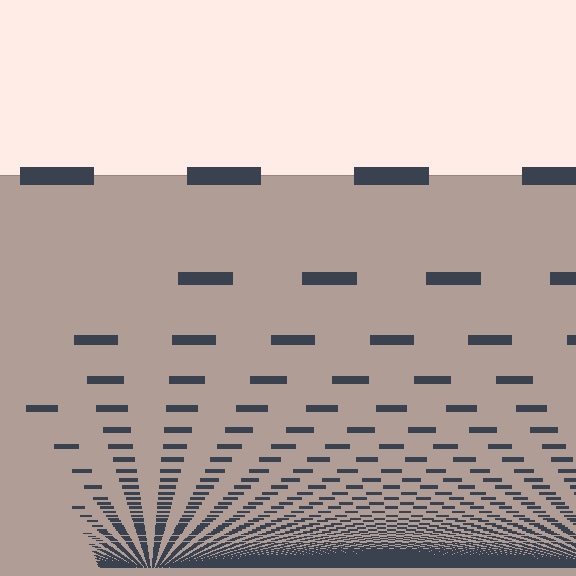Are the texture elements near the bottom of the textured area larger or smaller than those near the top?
Smaller. The gradient is inverted — elements near the bottom are smaller and denser.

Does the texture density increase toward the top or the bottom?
Density increases toward the bottom.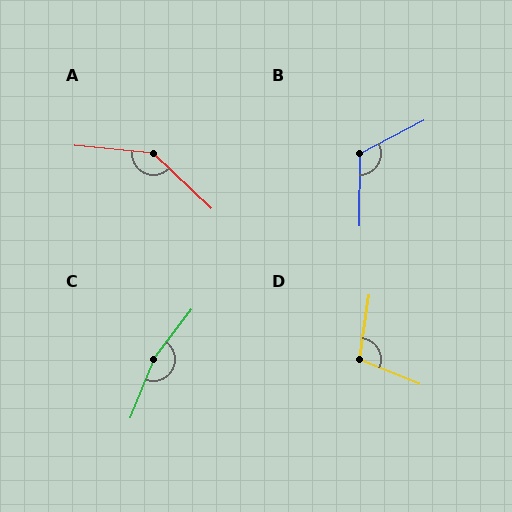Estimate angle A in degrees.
Approximately 142 degrees.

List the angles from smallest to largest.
D (104°), B (118°), A (142°), C (164°).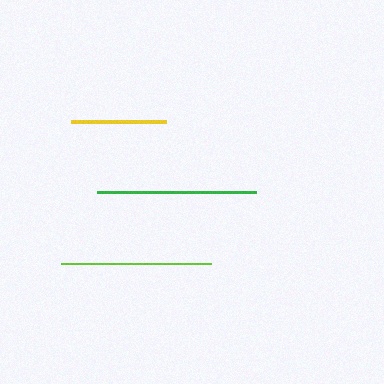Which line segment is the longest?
The green line is the longest at approximately 159 pixels.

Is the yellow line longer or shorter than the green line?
The green line is longer than the yellow line.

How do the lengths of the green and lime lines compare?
The green and lime lines are approximately the same length.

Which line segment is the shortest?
The yellow line is the shortest at approximately 95 pixels.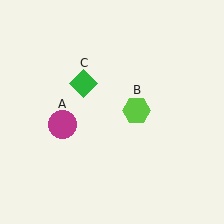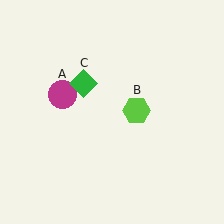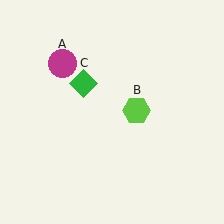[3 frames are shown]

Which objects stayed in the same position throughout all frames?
Lime hexagon (object B) and green diamond (object C) remained stationary.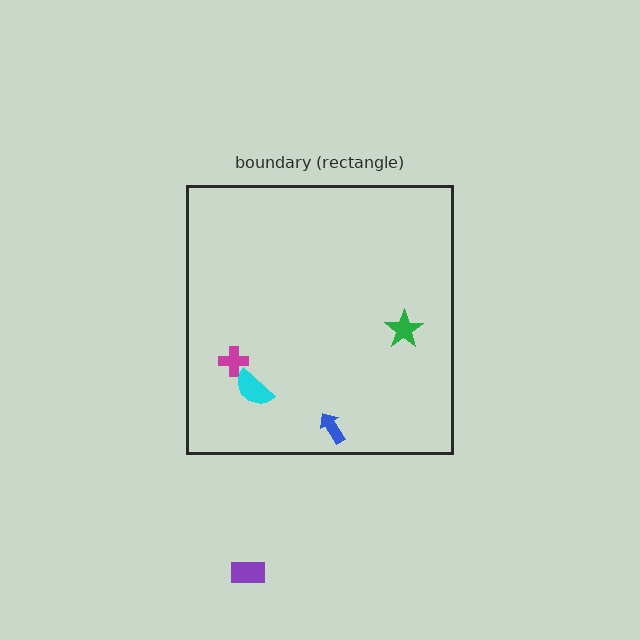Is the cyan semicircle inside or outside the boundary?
Inside.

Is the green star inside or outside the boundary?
Inside.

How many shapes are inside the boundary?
4 inside, 1 outside.